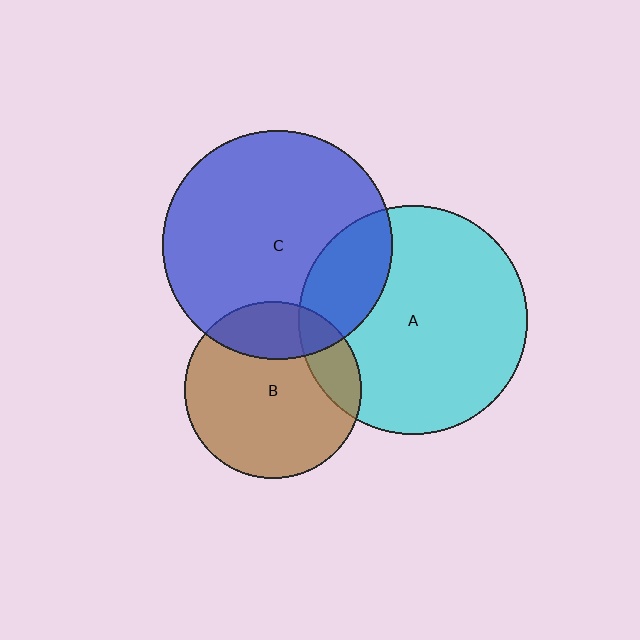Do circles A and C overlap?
Yes.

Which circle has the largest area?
Circle C (blue).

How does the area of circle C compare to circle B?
Approximately 1.7 times.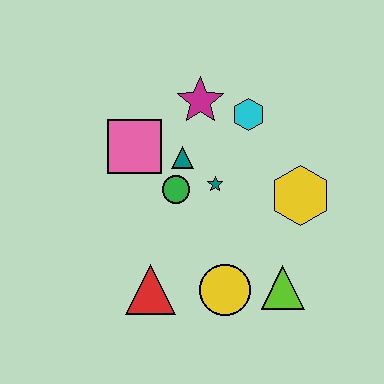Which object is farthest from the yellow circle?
The magenta star is farthest from the yellow circle.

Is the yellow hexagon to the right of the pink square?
Yes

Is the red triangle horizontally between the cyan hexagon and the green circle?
No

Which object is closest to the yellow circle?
The lime triangle is closest to the yellow circle.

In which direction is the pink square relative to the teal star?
The pink square is to the left of the teal star.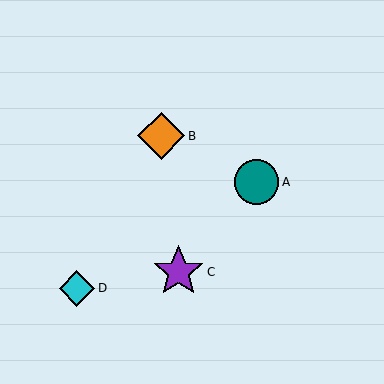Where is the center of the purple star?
The center of the purple star is at (178, 272).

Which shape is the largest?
The purple star (labeled C) is the largest.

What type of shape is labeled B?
Shape B is an orange diamond.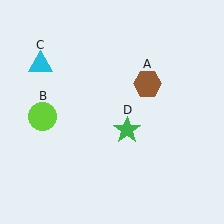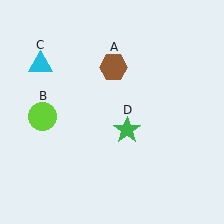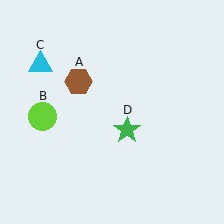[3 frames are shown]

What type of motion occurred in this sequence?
The brown hexagon (object A) rotated counterclockwise around the center of the scene.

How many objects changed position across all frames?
1 object changed position: brown hexagon (object A).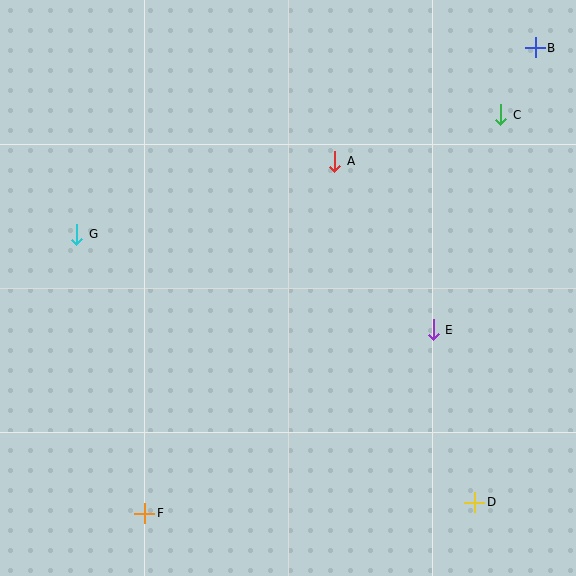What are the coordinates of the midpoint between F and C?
The midpoint between F and C is at (323, 314).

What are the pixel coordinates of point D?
Point D is at (475, 502).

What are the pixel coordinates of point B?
Point B is at (535, 48).